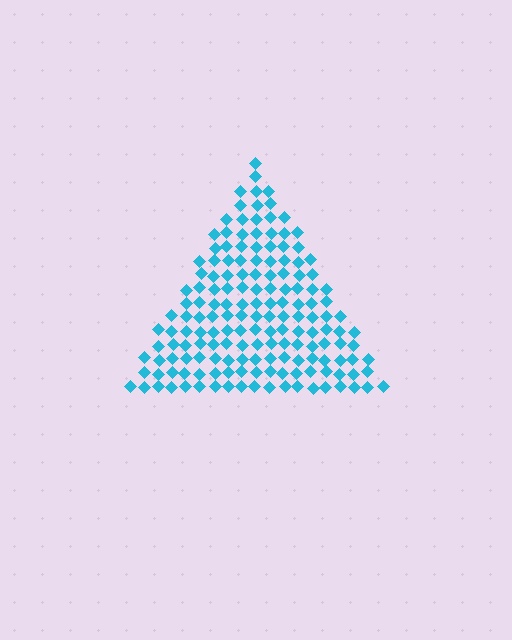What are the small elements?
The small elements are diamonds.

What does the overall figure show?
The overall figure shows a triangle.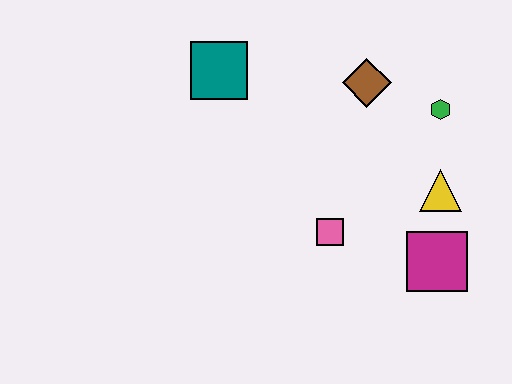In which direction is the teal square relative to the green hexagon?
The teal square is to the left of the green hexagon.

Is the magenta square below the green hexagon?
Yes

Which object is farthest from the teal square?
The magenta square is farthest from the teal square.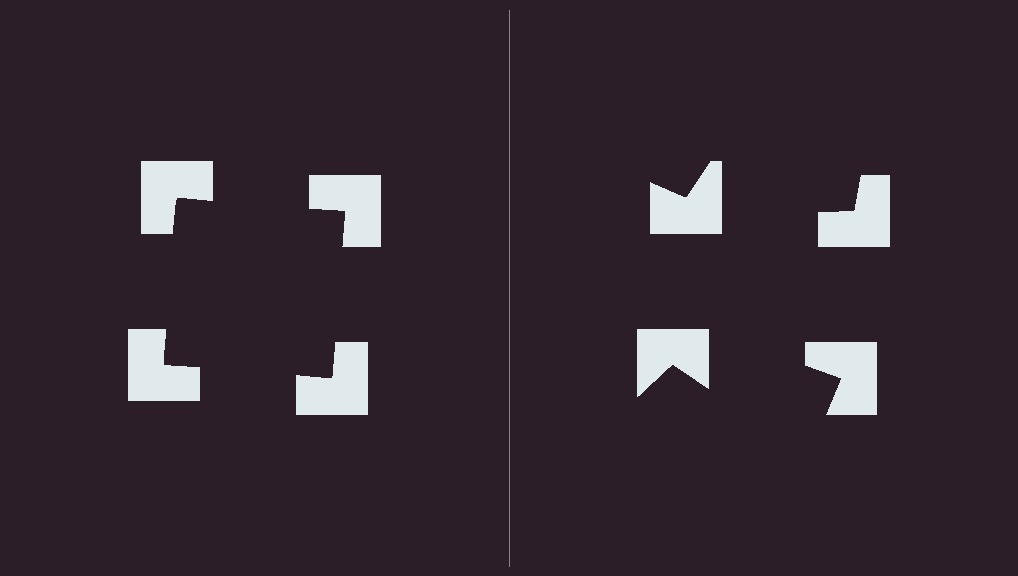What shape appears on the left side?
An illusory square.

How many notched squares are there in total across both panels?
8 — 4 on each side.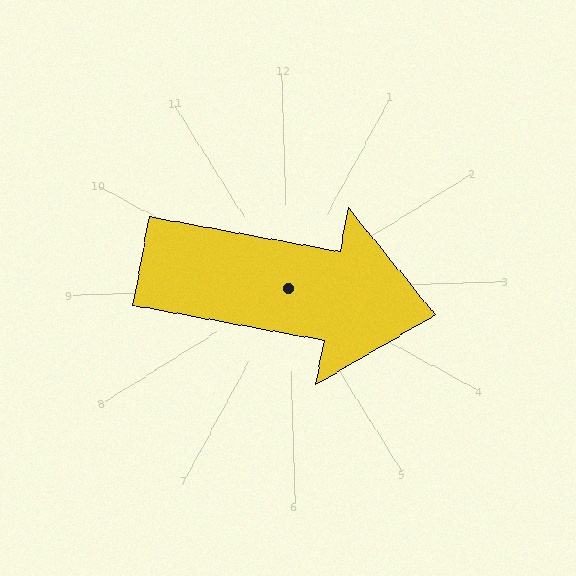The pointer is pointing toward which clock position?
Roughly 3 o'clock.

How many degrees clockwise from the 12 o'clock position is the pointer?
Approximately 102 degrees.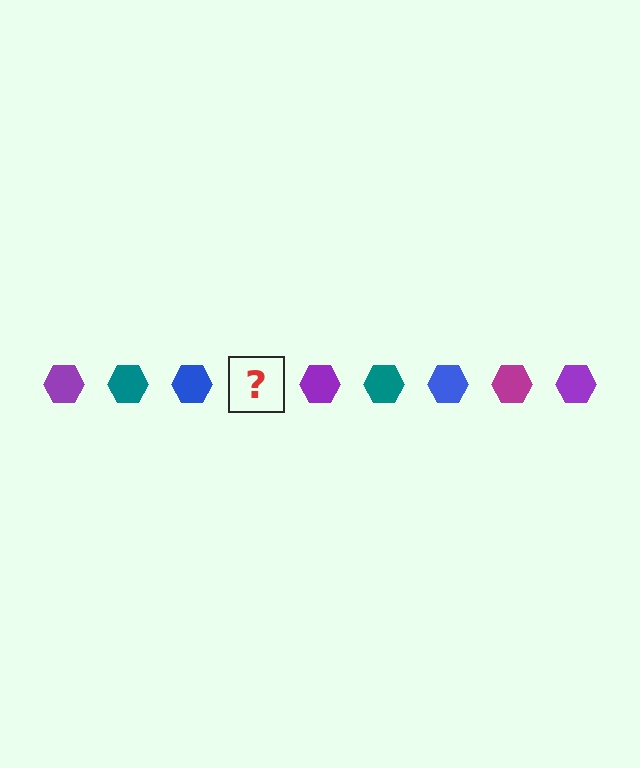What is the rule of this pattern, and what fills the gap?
The rule is that the pattern cycles through purple, teal, blue, magenta hexagons. The gap should be filled with a magenta hexagon.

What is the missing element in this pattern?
The missing element is a magenta hexagon.